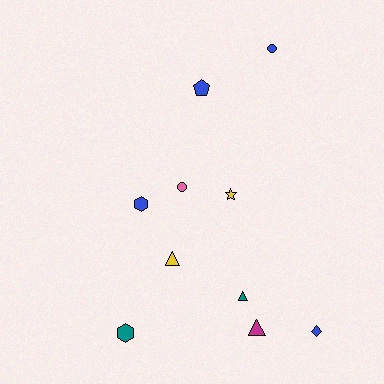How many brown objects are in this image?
There are no brown objects.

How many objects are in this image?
There are 10 objects.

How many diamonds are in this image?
There is 1 diamond.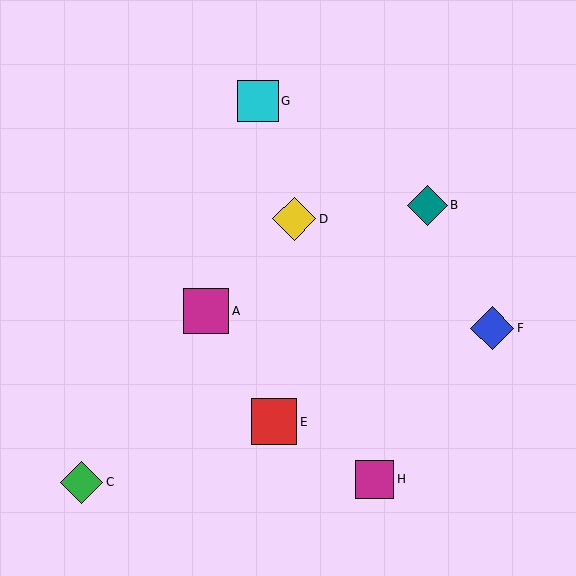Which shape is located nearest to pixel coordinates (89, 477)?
The green diamond (labeled C) at (82, 482) is nearest to that location.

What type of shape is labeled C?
Shape C is a green diamond.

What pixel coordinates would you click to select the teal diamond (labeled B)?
Click at (428, 205) to select the teal diamond B.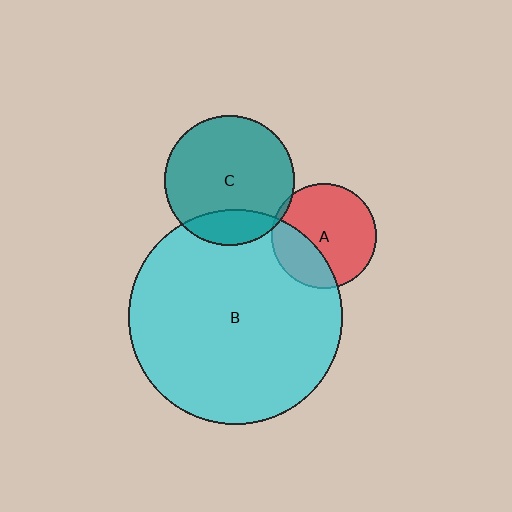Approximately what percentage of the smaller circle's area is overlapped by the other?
Approximately 5%.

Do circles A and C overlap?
Yes.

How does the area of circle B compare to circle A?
Approximately 4.2 times.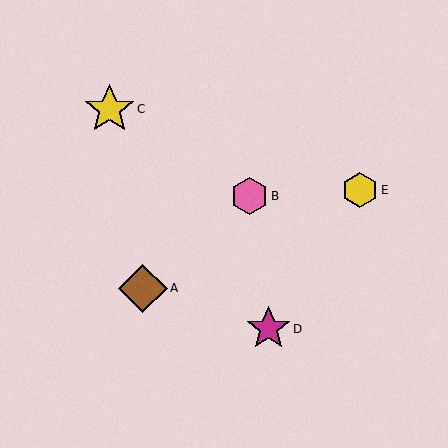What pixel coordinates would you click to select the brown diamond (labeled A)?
Click at (143, 288) to select the brown diamond A.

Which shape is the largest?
The yellow star (labeled C) is the largest.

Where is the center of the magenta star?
The center of the magenta star is at (268, 329).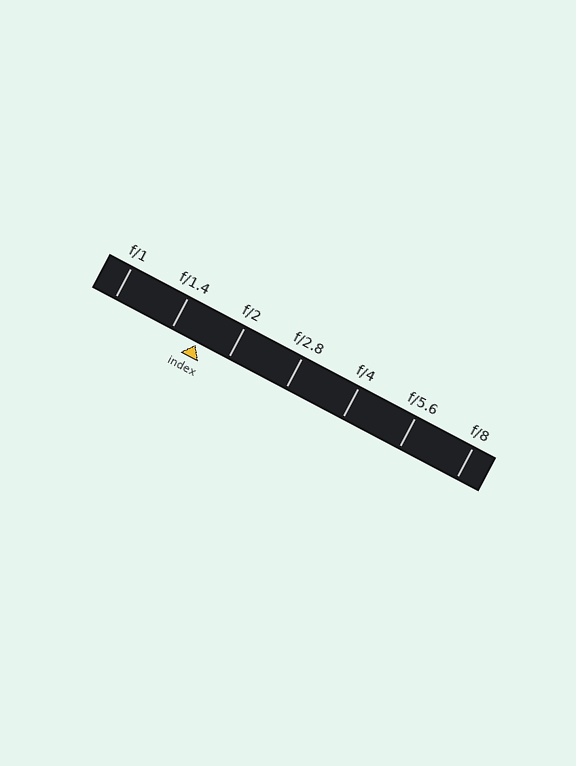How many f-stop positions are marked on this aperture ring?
There are 7 f-stop positions marked.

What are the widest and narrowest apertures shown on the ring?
The widest aperture shown is f/1 and the narrowest is f/8.